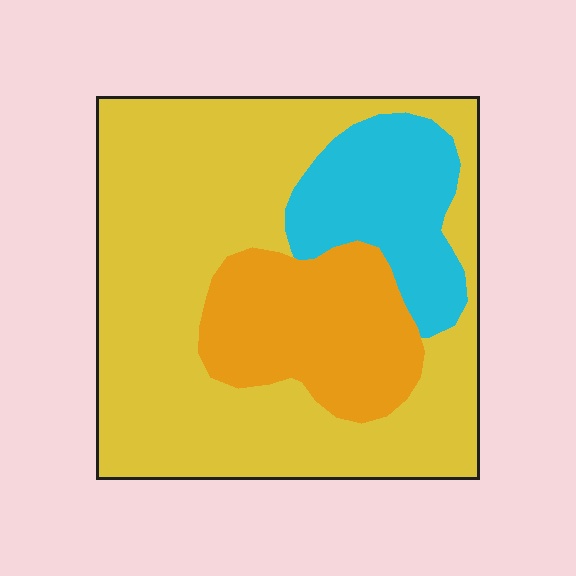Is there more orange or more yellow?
Yellow.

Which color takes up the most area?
Yellow, at roughly 65%.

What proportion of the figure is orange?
Orange takes up about one fifth (1/5) of the figure.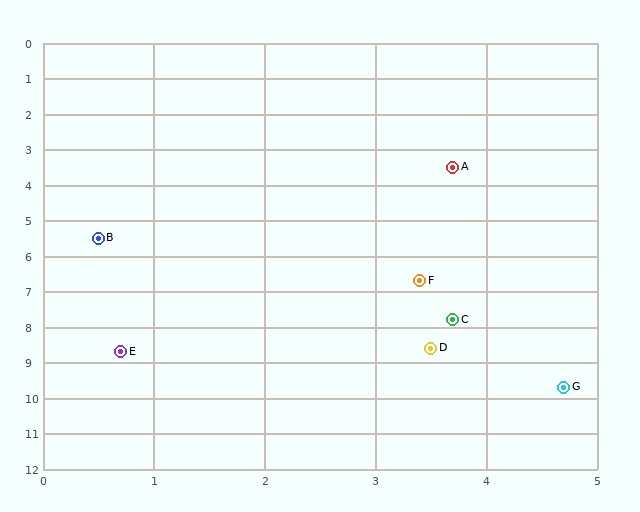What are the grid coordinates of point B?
Point B is at approximately (0.5, 5.5).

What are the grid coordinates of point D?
Point D is at approximately (3.5, 8.6).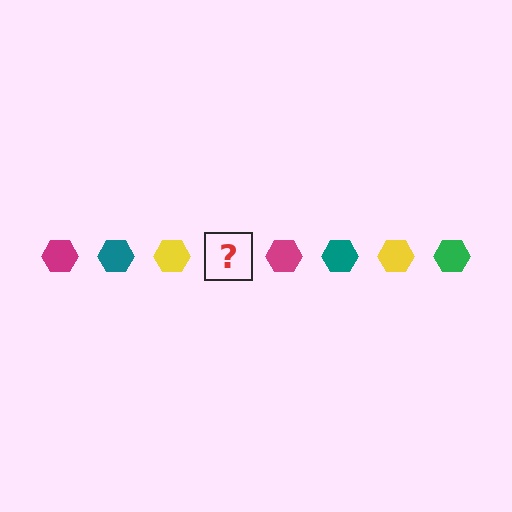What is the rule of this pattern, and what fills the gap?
The rule is that the pattern cycles through magenta, teal, yellow, green hexagons. The gap should be filled with a green hexagon.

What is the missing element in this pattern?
The missing element is a green hexagon.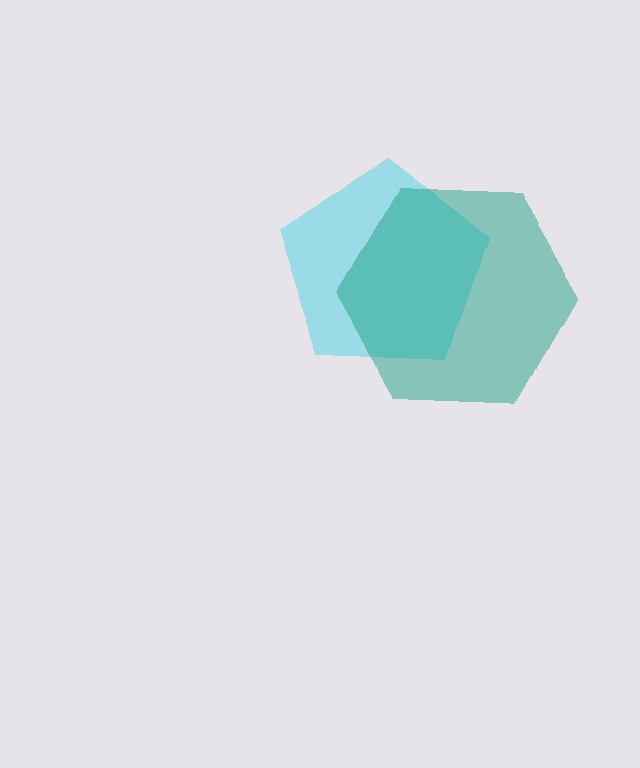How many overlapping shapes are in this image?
There are 2 overlapping shapes in the image.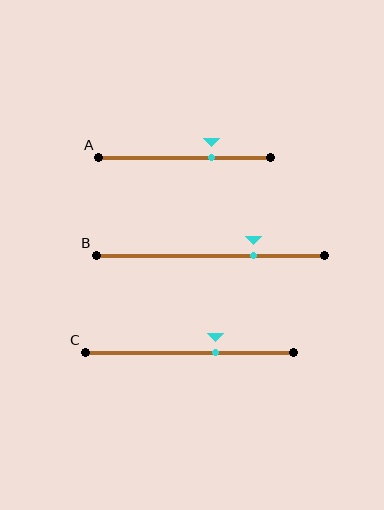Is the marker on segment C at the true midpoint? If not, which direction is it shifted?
No, the marker on segment C is shifted to the right by about 12% of the segment length.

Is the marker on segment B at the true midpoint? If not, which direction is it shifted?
No, the marker on segment B is shifted to the right by about 19% of the segment length.